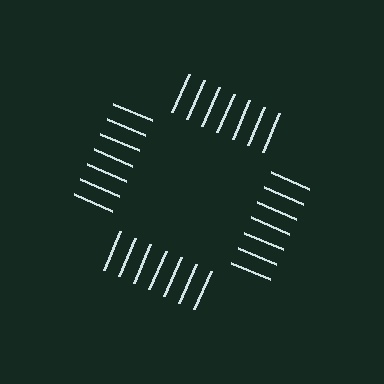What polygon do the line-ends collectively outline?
An illusory square — the line segments terminate on its edges but no continuous stroke is drawn.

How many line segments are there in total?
28 — 7 along each of the 4 edges.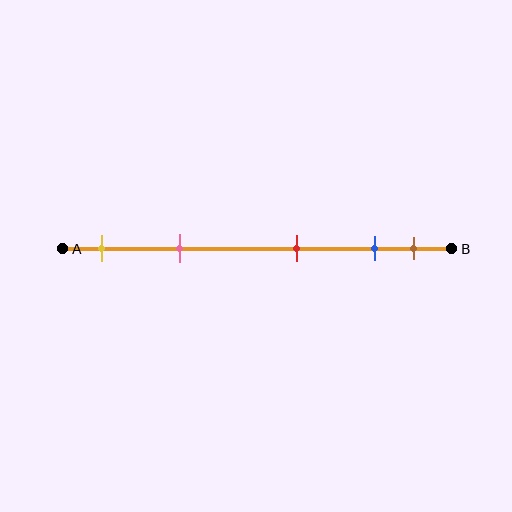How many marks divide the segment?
There are 5 marks dividing the segment.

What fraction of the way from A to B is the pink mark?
The pink mark is approximately 30% (0.3) of the way from A to B.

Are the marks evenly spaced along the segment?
No, the marks are not evenly spaced.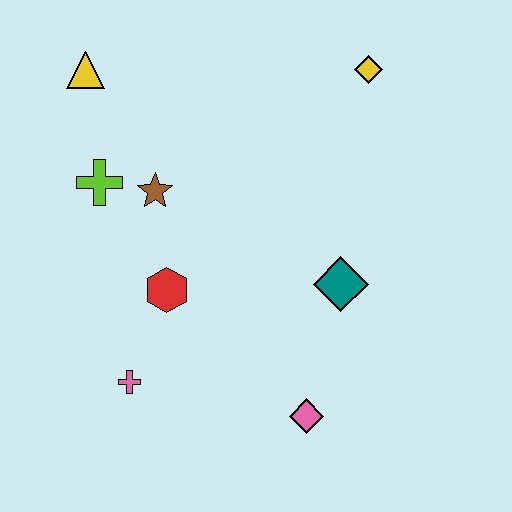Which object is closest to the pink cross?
The red hexagon is closest to the pink cross.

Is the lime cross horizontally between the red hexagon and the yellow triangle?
Yes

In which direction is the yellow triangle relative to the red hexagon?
The yellow triangle is above the red hexagon.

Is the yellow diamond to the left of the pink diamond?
No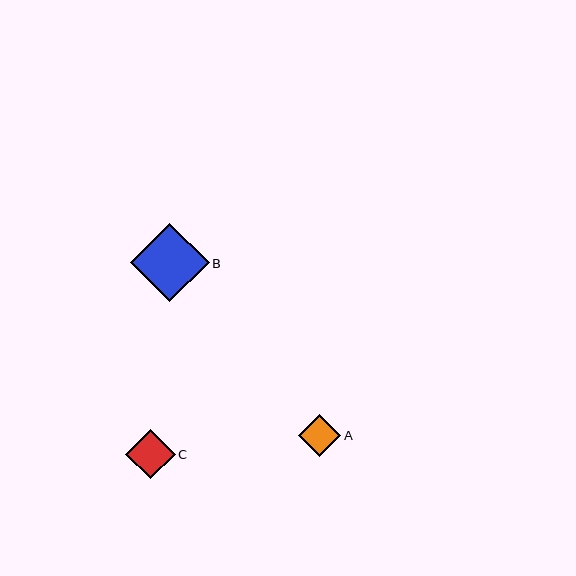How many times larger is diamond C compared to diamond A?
Diamond C is approximately 1.2 times the size of diamond A.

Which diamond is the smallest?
Diamond A is the smallest with a size of approximately 42 pixels.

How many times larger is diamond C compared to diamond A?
Diamond C is approximately 1.2 times the size of diamond A.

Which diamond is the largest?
Diamond B is the largest with a size of approximately 78 pixels.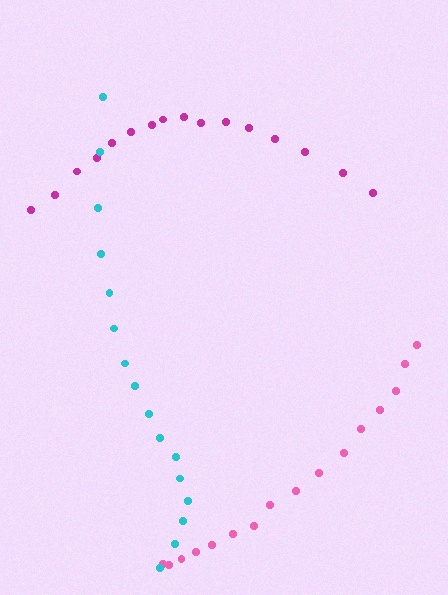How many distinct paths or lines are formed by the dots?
There are 3 distinct paths.